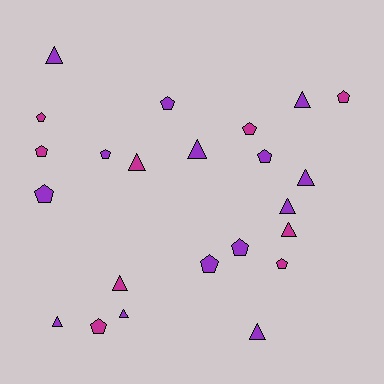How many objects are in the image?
There are 23 objects.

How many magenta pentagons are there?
There are 6 magenta pentagons.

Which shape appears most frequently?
Pentagon, with 12 objects.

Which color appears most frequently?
Purple, with 14 objects.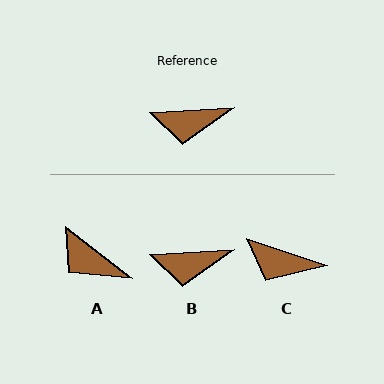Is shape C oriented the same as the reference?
No, it is off by about 22 degrees.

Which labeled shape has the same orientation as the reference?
B.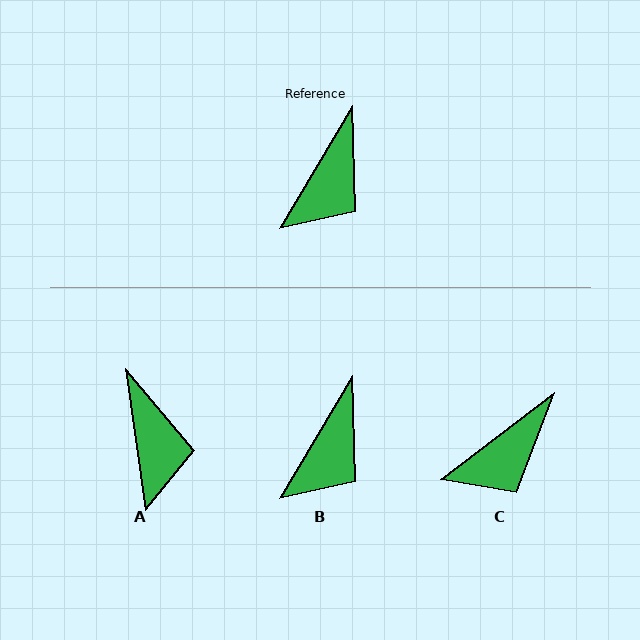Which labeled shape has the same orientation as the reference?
B.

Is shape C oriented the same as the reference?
No, it is off by about 22 degrees.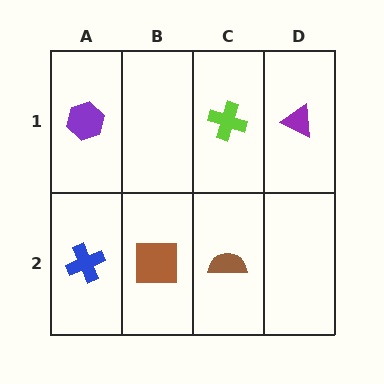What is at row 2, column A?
A blue cross.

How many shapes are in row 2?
3 shapes.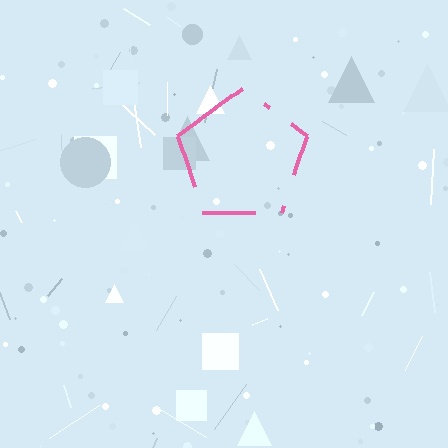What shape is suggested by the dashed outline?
The dashed outline suggests a pentagon.